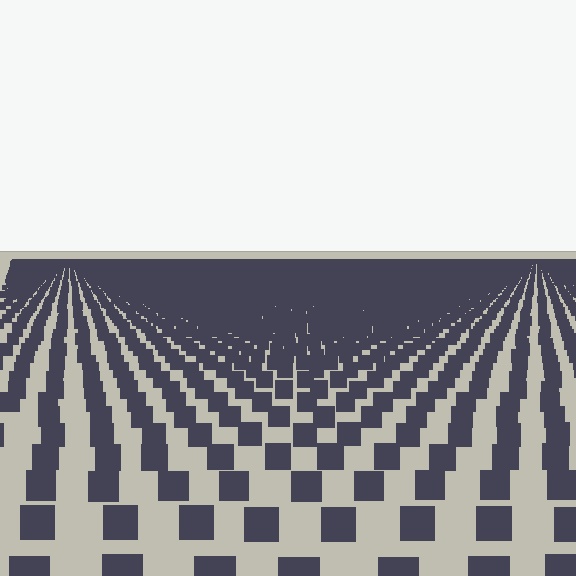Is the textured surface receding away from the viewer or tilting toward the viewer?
The surface is receding away from the viewer. Texture elements get smaller and denser toward the top.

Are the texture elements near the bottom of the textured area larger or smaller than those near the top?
Larger. Near the bottom, elements are closer to the viewer and appear at a bigger on-screen size.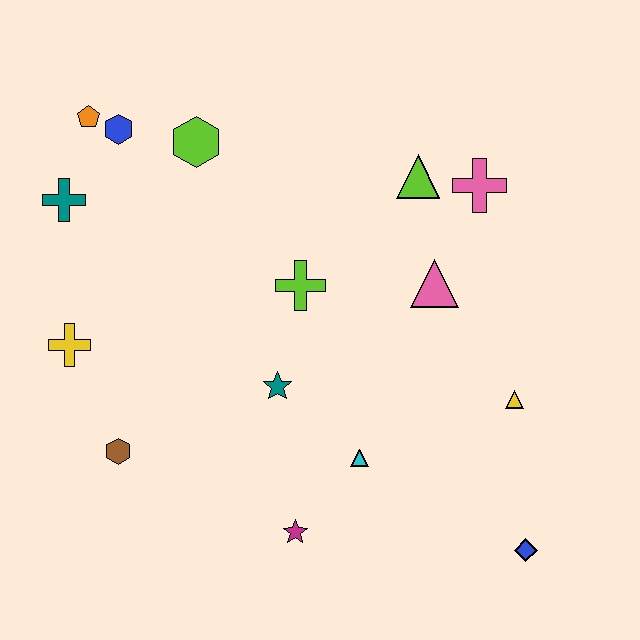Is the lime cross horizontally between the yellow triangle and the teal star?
Yes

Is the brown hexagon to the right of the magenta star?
No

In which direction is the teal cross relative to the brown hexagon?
The teal cross is above the brown hexagon.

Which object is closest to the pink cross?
The lime triangle is closest to the pink cross.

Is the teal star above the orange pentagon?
No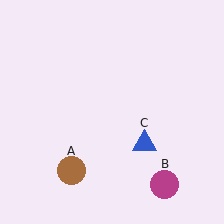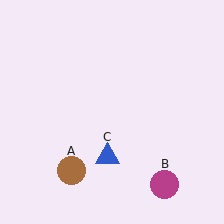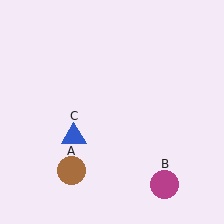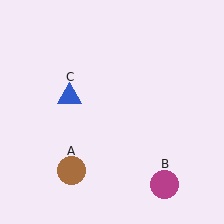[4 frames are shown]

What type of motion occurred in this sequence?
The blue triangle (object C) rotated clockwise around the center of the scene.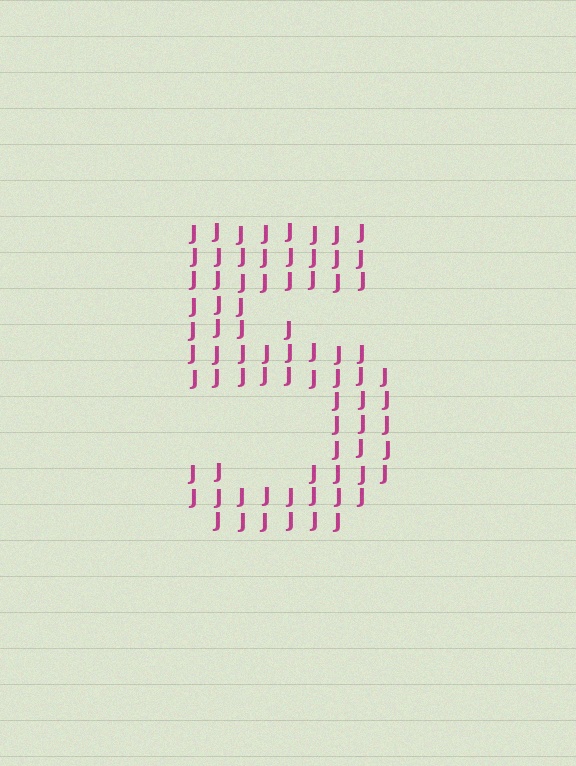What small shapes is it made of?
It is made of small letter J's.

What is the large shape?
The large shape is the digit 5.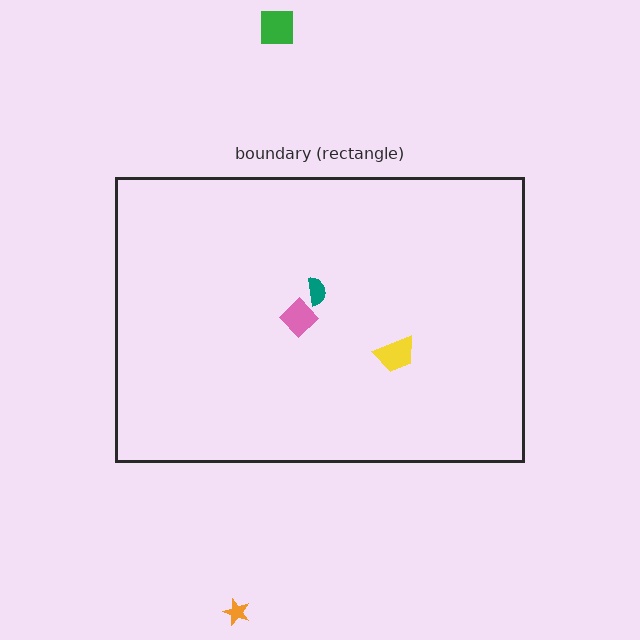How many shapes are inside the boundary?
3 inside, 2 outside.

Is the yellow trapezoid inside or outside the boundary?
Inside.